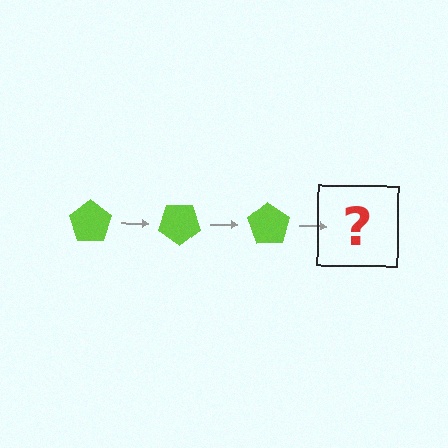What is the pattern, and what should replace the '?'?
The pattern is that the pentagon rotates 35 degrees each step. The '?' should be a lime pentagon rotated 105 degrees.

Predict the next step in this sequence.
The next step is a lime pentagon rotated 105 degrees.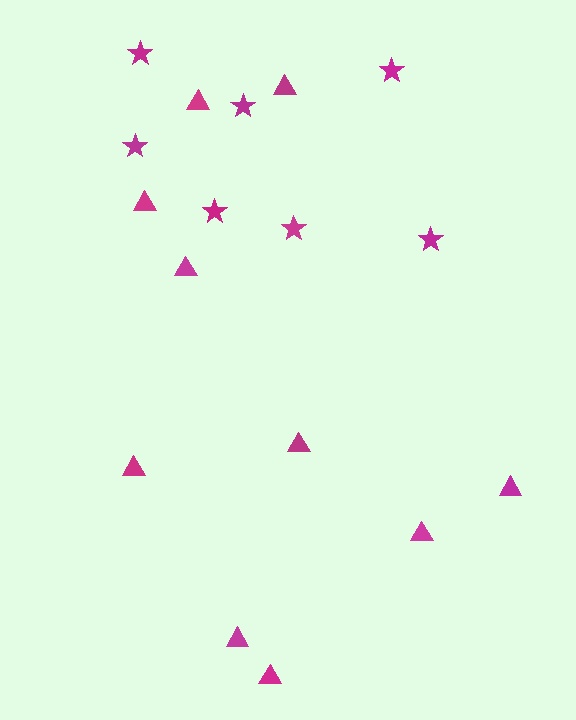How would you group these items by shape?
There are 2 groups: one group of triangles (10) and one group of stars (7).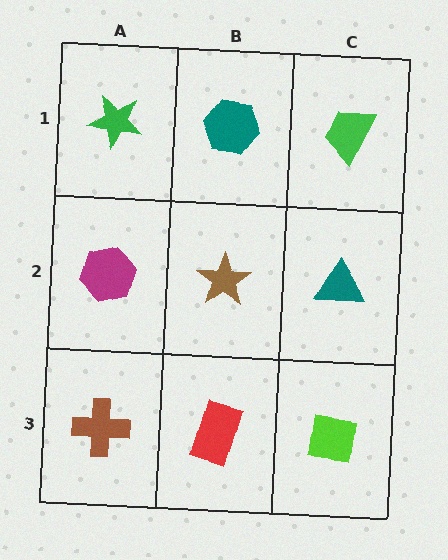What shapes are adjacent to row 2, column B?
A teal hexagon (row 1, column B), a red rectangle (row 3, column B), a magenta hexagon (row 2, column A), a teal triangle (row 2, column C).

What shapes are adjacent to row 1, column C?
A teal triangle (row 2, column C), a teal hexagon (row 1, column B).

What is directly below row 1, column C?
A teal triangle.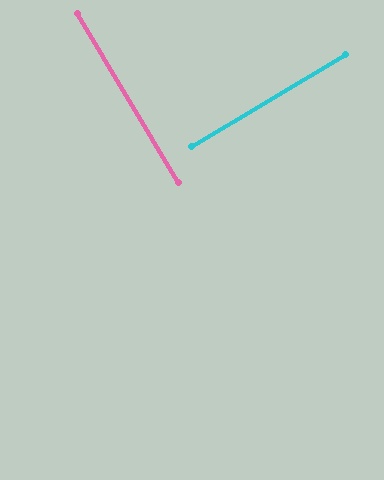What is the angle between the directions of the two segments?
Approximately 90 degrees.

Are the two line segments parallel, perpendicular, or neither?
Perpendicular — they meet at approximately 90°.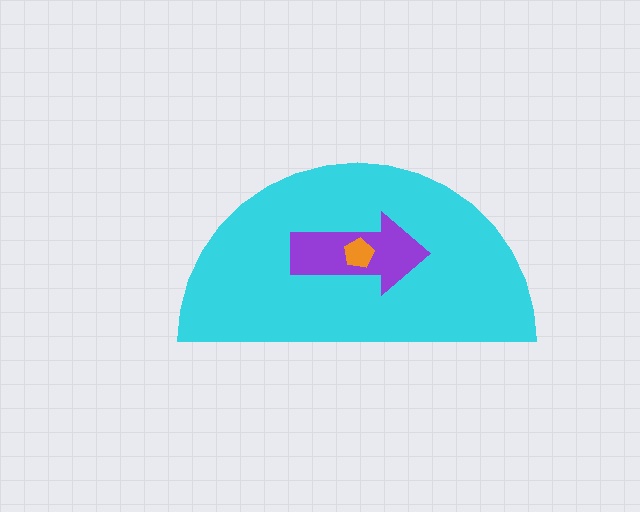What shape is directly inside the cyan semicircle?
The purple arrow.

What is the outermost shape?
The cyan semicircle.